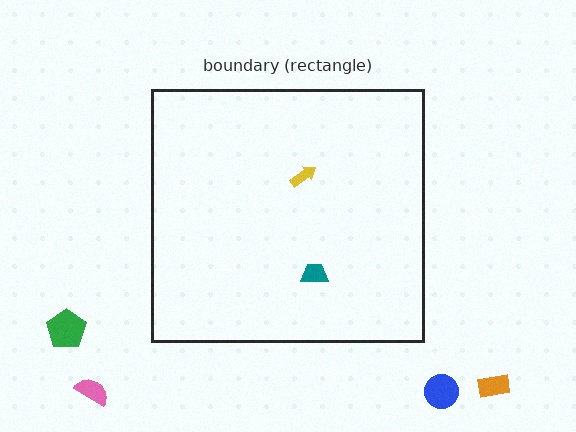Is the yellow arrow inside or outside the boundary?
Inside.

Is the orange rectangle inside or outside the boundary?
Outside.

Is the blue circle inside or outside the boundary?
Outside.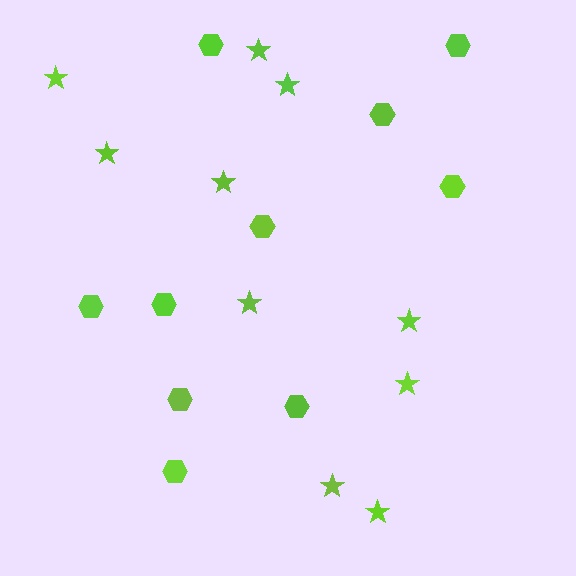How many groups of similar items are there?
There are 2 groups: one group of hexagons (10) and one group of stars (10).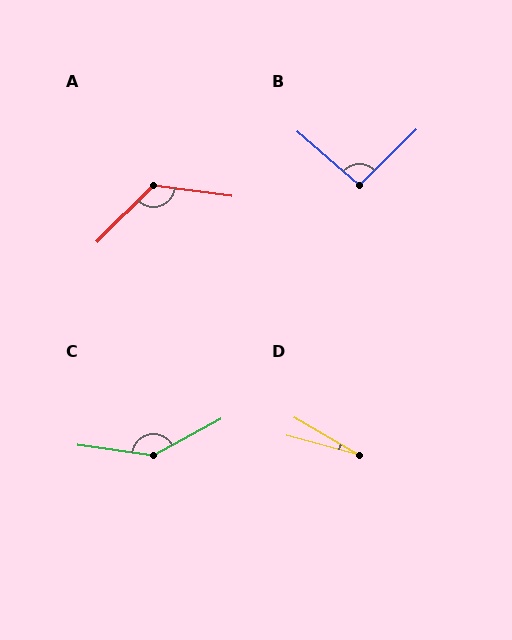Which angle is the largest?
C, at approximately 144 degrees.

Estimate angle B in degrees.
Approximately 94 degrees.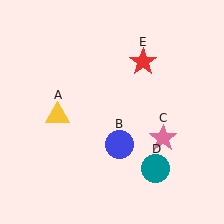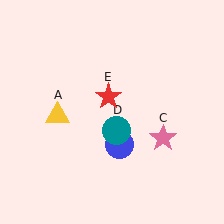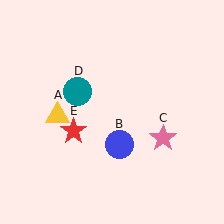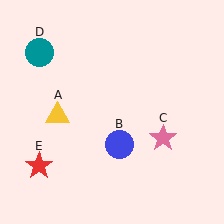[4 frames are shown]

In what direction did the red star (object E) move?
The red star (object E) moved down and to the left.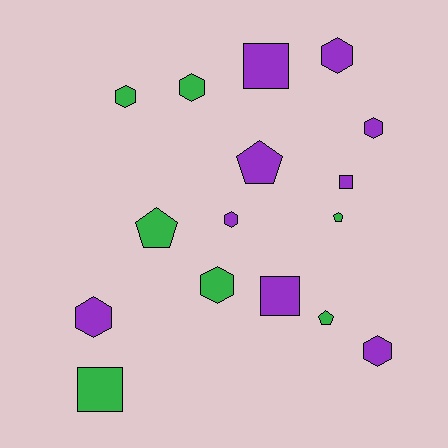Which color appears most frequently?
Purple, with 9 objects.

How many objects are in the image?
There are 16 objects.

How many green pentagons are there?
There are 3 green pentagons.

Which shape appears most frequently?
Hexagon, with 8 objects.